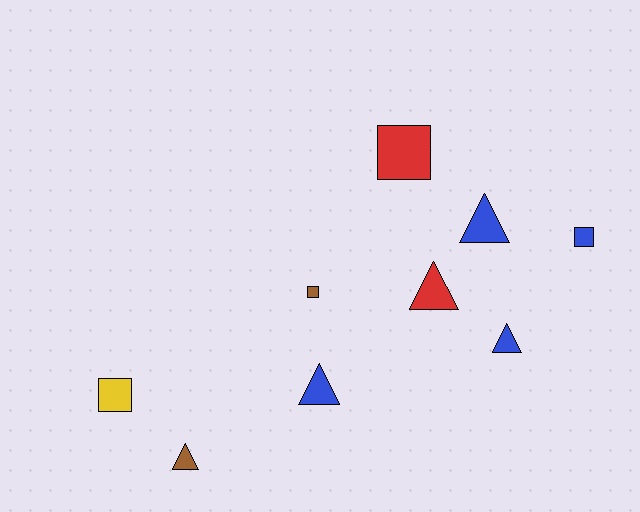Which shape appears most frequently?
Triangle, with 5 objects.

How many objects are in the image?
There are 9 objects.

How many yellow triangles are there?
There are no yellow triangles.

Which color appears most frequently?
Blue, with 4 objects.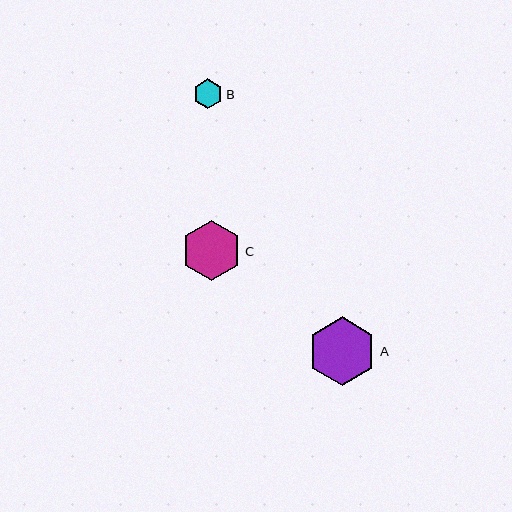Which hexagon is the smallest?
Hexagon B is the smallest with a size of approximately 30 pixels.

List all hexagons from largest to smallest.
From largest to smallest: A, C, B.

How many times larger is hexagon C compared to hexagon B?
Hexagon C is approximately 2.0 times the size of hexagon B.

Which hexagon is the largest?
Hexagon A is the largest with a size of approximately 69 pixels.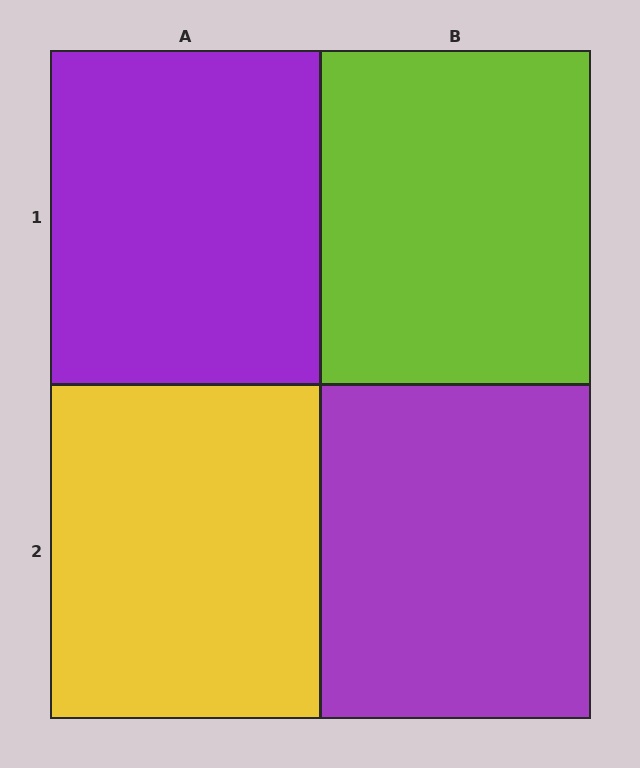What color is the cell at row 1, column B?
Lime.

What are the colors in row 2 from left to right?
Yellow, purple.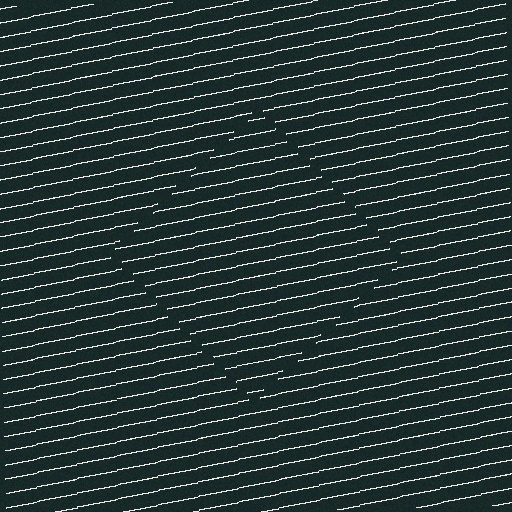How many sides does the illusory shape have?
4 sides — the line-ends trace a square.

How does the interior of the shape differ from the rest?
The interior of the shape contains the same grating, shifted by half a period — the contour is defined by the phase discontinuity where line-ends from the inner and outer gratings abut.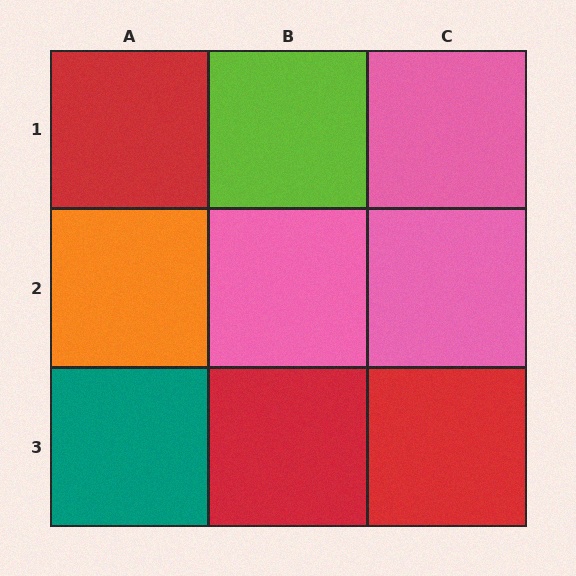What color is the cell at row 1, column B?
Lime.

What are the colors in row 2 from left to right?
Orange, pink, pink.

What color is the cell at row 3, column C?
Red.